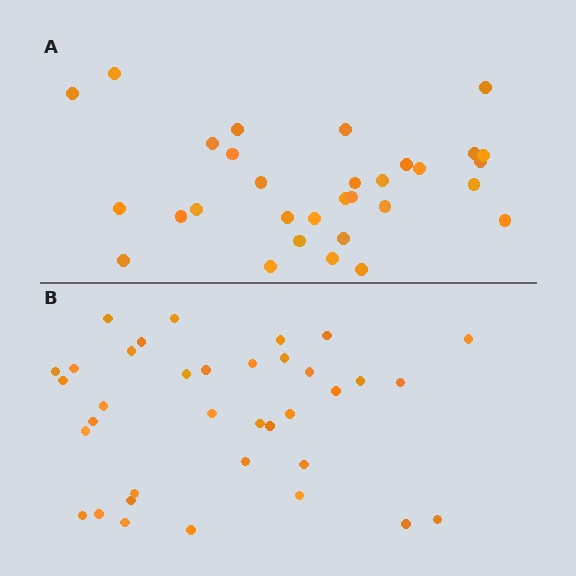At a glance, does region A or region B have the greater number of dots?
Region B (the bottom region) has more dots.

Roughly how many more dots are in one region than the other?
Region B has about 5 more dots than region A.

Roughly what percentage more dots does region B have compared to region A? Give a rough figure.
About 15% more.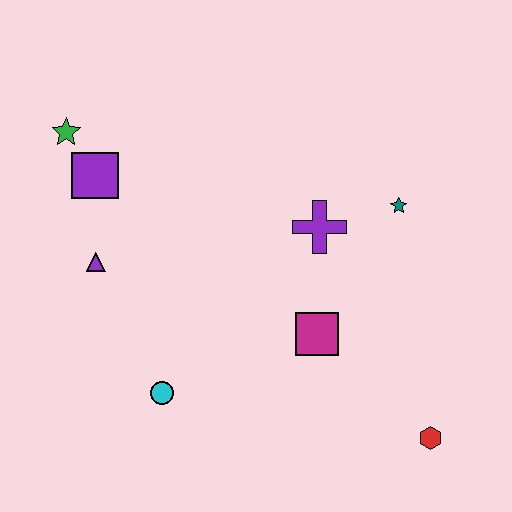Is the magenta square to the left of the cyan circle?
No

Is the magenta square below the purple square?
Yes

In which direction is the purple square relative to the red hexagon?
The purple square is to the left of the red hexagon.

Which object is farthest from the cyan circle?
The teal star is farthest from the cyan circle.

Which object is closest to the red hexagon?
The magenta square is closest to the red hexagon.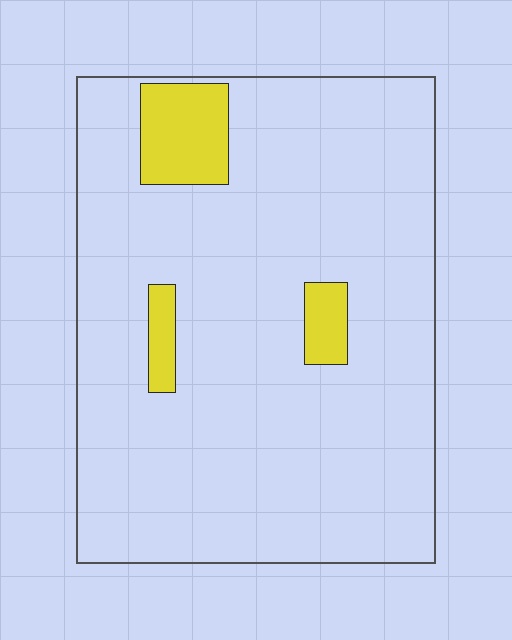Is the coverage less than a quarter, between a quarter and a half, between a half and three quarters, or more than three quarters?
Less than a quarter.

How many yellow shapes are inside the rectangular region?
3.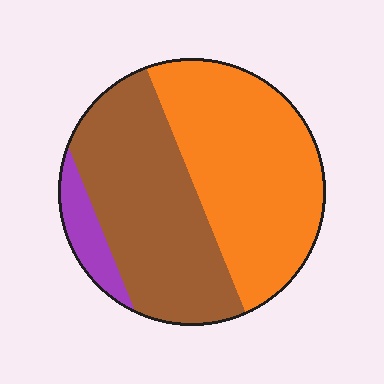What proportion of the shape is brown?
Brown takes up about two fifths (2/5) of the shape.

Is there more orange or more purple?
Orange.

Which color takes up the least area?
Purple, at roughly 10%.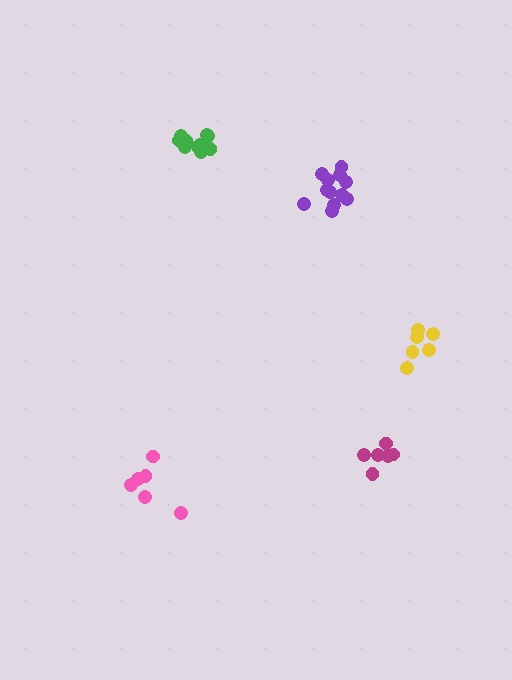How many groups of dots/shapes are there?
There are 5 groups.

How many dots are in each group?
Group 1: 12 dots, Group 2: 12 dots, Group 3: 6 dots, Group 4: 6 dots, Group 5: 6 dots (42 total).